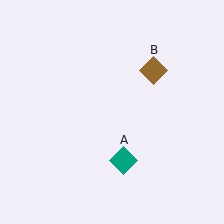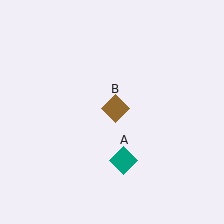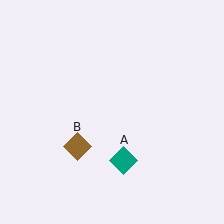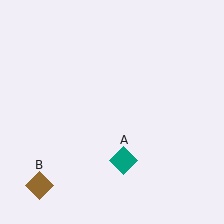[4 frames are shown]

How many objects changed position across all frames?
1 object changed position: brown diamond (object B).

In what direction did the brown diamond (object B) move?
The brown diamond (object B) moved down and to the left.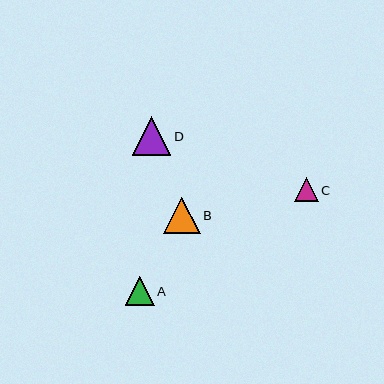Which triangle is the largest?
Triangle D is the largest with a size of approximately 38 pixels.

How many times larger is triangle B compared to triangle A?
Triangle B is approximately 1.3 times the size of triangle A.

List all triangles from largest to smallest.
From largest to smallest: D, B, A, C.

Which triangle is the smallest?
Triangle C is the smallest with a size of approximately 24 pixels.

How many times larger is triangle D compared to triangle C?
Triangle D is approximately 1.6 times the size of triangle C.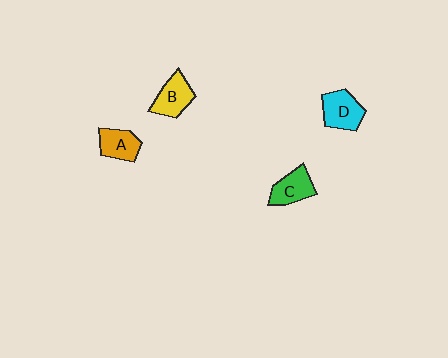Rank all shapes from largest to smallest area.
From largest to smallest: D (cyan), B (yellow), C (green), A (orange).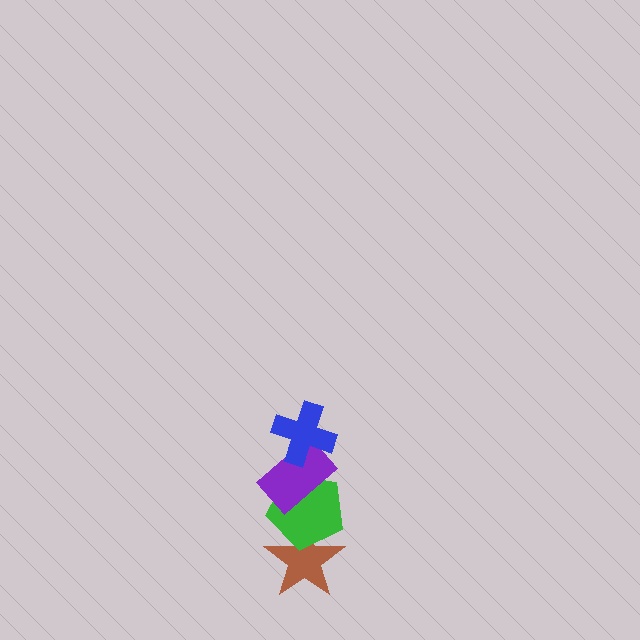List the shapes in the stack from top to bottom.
From top to bottom: the blue cross, the purple rectangle, the green pentagon, the brown star.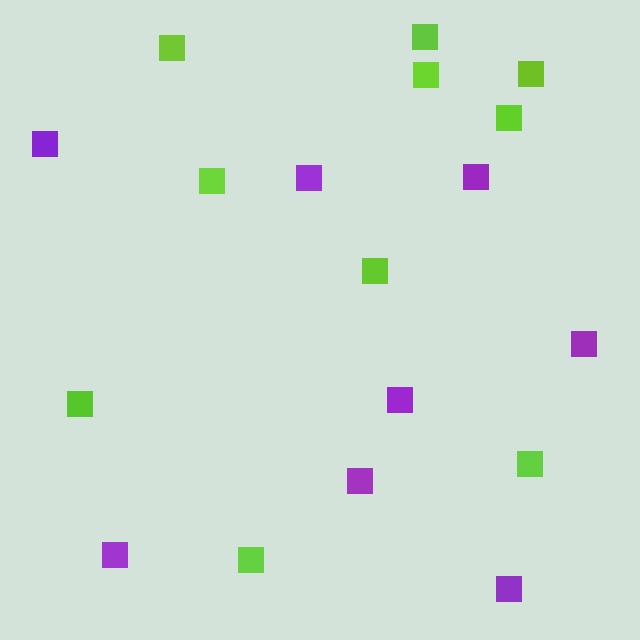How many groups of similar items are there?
There are 2 groups: one group of purple squares (8) and one group of lime squares (10).